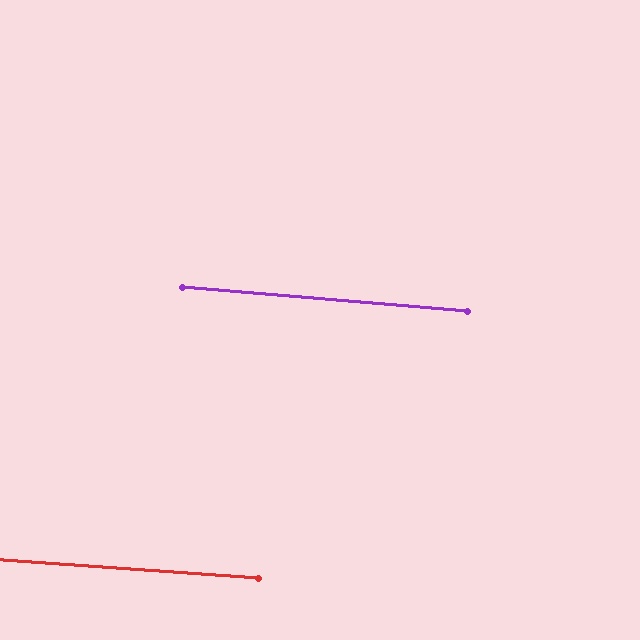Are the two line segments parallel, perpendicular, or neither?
Parallel — their directions differ by only 0.7°.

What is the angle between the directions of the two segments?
Approximately 1 degree.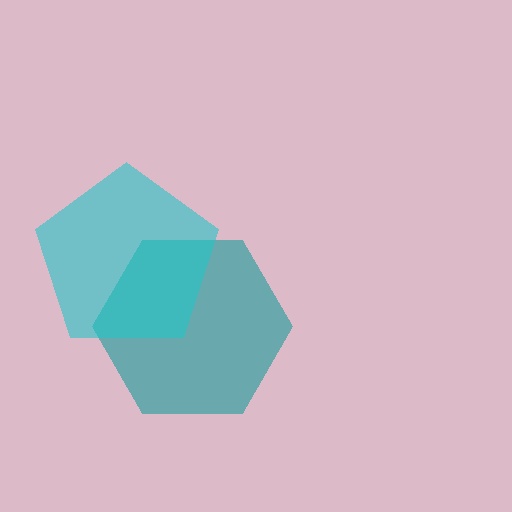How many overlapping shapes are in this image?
There are 2 overlapping shapes in the image.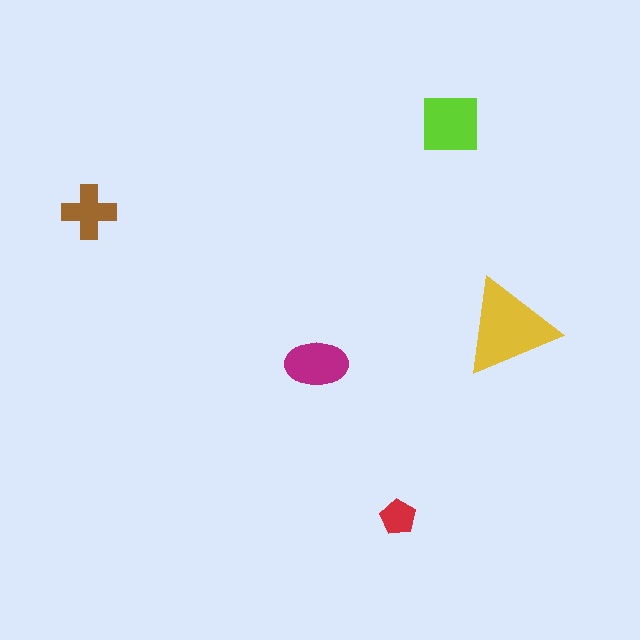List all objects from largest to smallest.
The yellow triangle, the lime square, the magenta ellipse, the brown cross, the red pentagon.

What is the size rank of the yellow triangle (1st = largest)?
1st.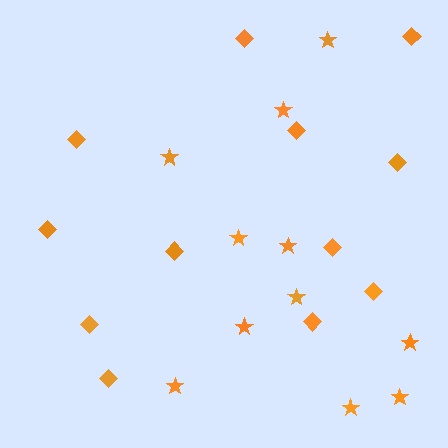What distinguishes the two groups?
There are 2 groups: one group of stars (11) and one group of diamonds (12).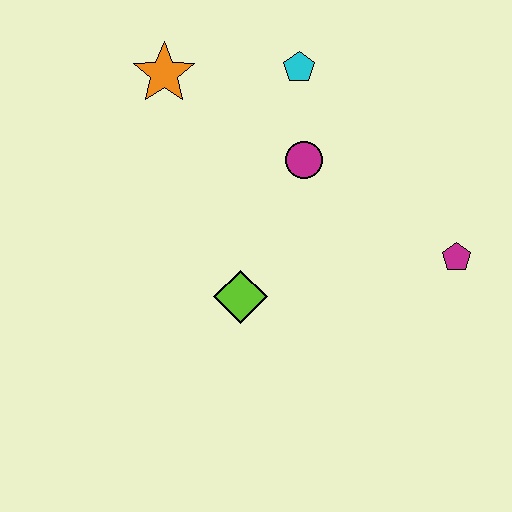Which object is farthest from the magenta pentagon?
The orange star is farthest from the magenta pentagon.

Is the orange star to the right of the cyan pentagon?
No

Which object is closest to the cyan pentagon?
The magenta circle is closest to the cyan pentagon.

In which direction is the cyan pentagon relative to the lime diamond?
The cyan pentagon is above the lime diamond.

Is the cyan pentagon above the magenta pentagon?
Yes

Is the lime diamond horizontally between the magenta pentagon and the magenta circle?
No